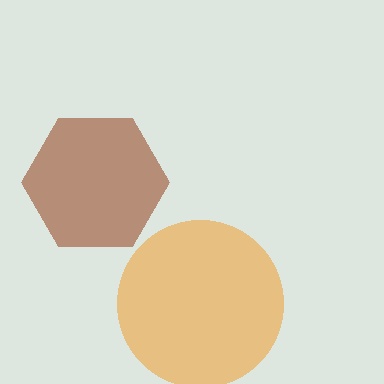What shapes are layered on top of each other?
The layered shapes are: a brown hexagon, an orange circle.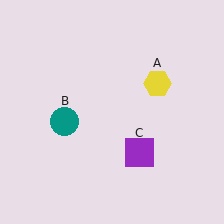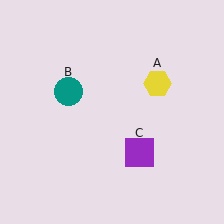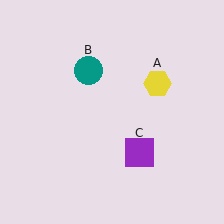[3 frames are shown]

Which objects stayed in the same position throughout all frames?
Yellow hexagon (object A) and purple square (object C) remained stationary.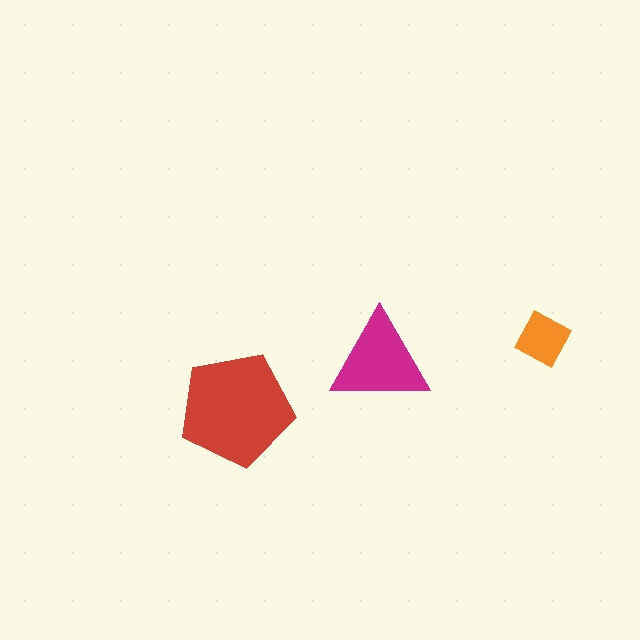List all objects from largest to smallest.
The red pentagon, the magenta triangle, the orange diamond.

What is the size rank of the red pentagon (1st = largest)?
1st.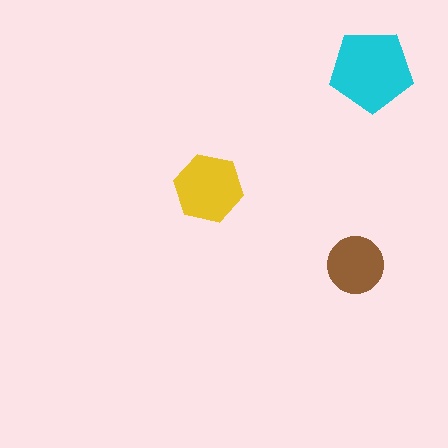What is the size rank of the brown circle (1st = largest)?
3rd.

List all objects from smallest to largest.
The brown circle, the yellow hexagon, the cyan pentagon.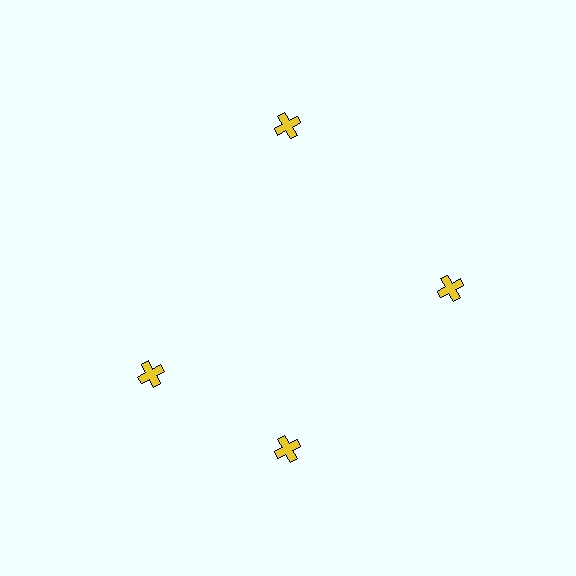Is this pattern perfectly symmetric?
No. The 4 yellow crosses are arranged in a ring, but one element near the 9 o'clock position is rotated out of alignment along the ring, breaking the 4-fold rotational symmetry.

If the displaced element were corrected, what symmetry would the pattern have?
It would have 4-fold rotational symmetry — the pattern would map onto itself every 90 degrees.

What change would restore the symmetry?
The symmetry would be restored by rotating it back into even spacing with its neighbors so that all 4 crosses sit at equal angles and equal distance from the center.